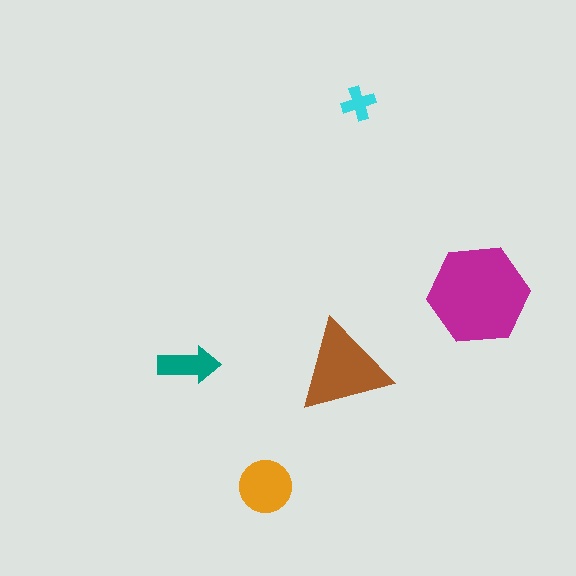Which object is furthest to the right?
The magenta hexagon is rightmost.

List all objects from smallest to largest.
The cyan cross, the teal arrow, the orange circle, the brown triangle, the magenta hexagon.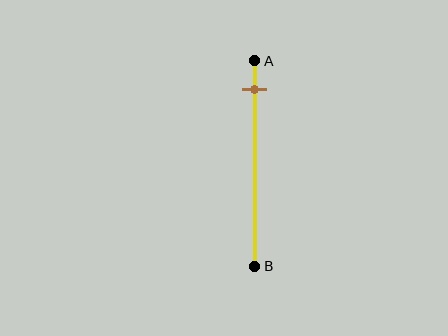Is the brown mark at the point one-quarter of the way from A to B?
No, the mark is at about 15% from A, not at the 25% one-quarter point.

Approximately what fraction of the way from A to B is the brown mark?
The brown mark is approximately 15% of the way from A to B.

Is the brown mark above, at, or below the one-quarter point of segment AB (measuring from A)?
The brown mark is above the one-quarter point of segment AB.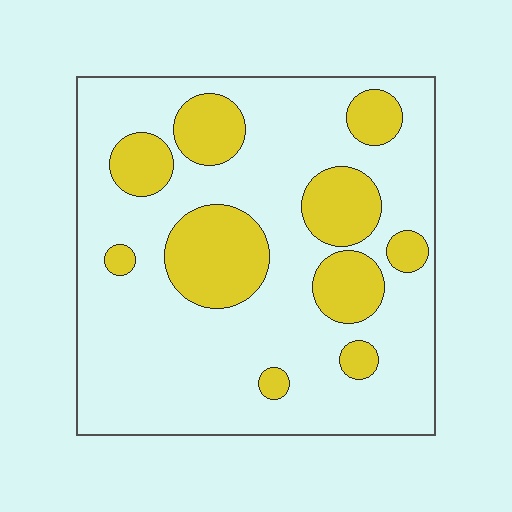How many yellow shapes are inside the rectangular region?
10.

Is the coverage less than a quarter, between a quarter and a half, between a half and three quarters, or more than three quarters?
Between a quarter and a half.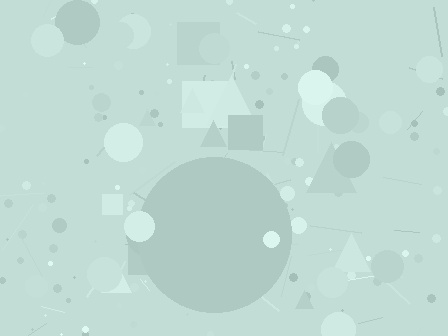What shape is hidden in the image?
A circle is hidden in the image.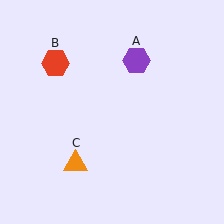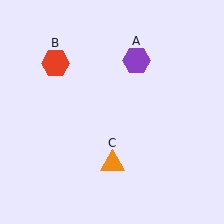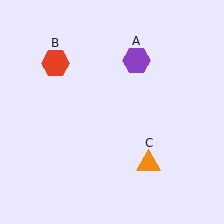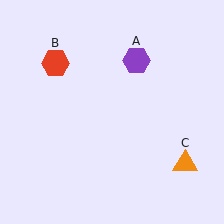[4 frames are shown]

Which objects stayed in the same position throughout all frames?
Purple hexagon (object A) and red hexagon (object B) remained stationary.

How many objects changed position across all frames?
1 object changed position: orange triangle (object C).